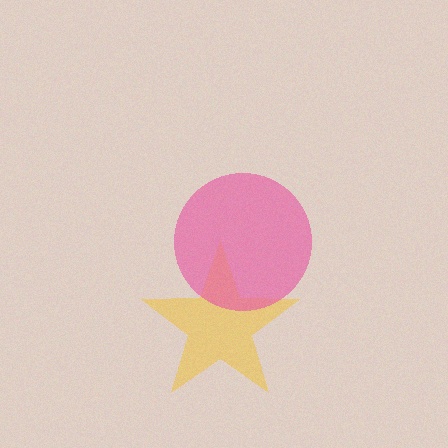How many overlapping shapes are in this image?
There are 2 overlapping shapes in the image.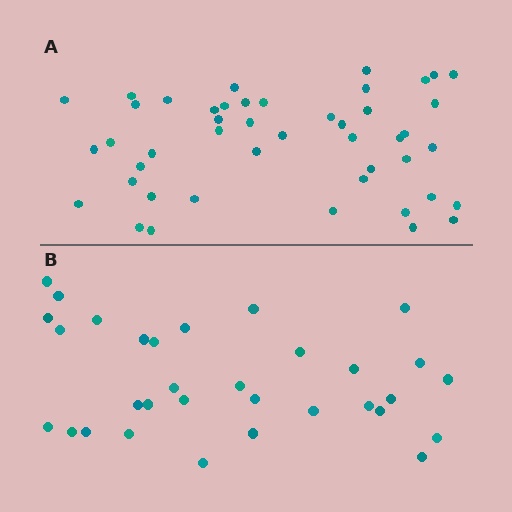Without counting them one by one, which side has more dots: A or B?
Region A (the top region) has more dots.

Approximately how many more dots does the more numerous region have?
Region A has approximately 15 more dots than region B.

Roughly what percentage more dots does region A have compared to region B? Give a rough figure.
About 45% more.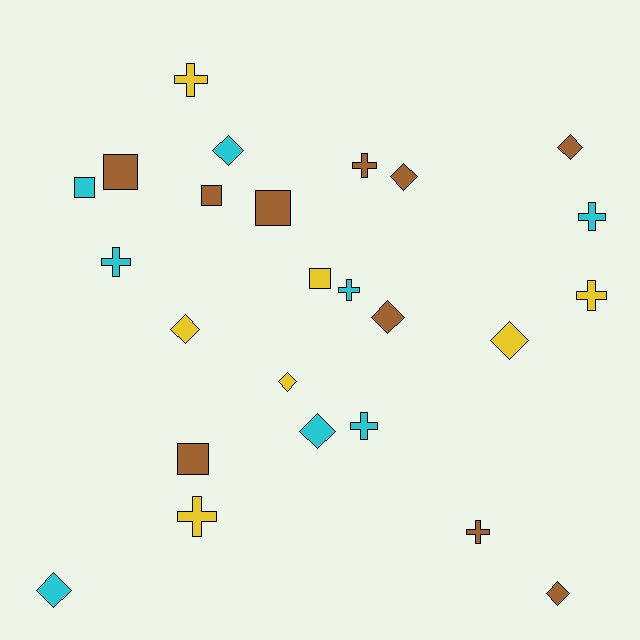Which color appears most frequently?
Brown, with 10 objects.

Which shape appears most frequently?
Diamond, with 10 objects.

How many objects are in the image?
There are 25 objects.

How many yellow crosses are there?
There are 3 yellow crosses.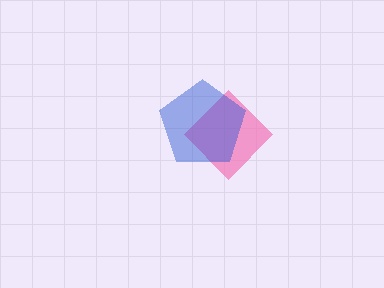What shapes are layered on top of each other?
The layered shapes are: a pink diamond, a blue pentagon.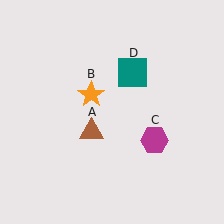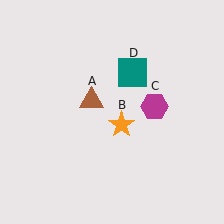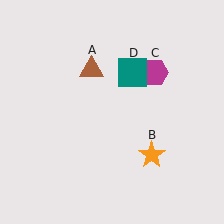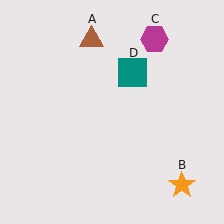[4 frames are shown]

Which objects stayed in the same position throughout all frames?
Teal square (object D) remained stationary.